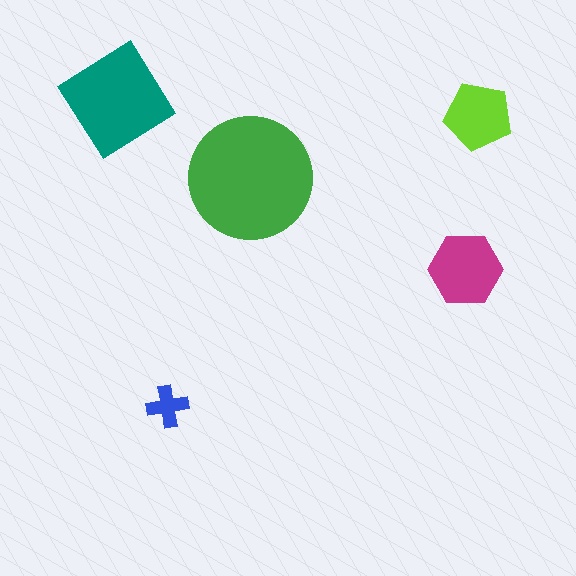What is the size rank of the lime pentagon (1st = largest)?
4th.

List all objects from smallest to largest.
The blue cross, the lime pentagon, the magenta hexagon, the teal diamond, the green circle.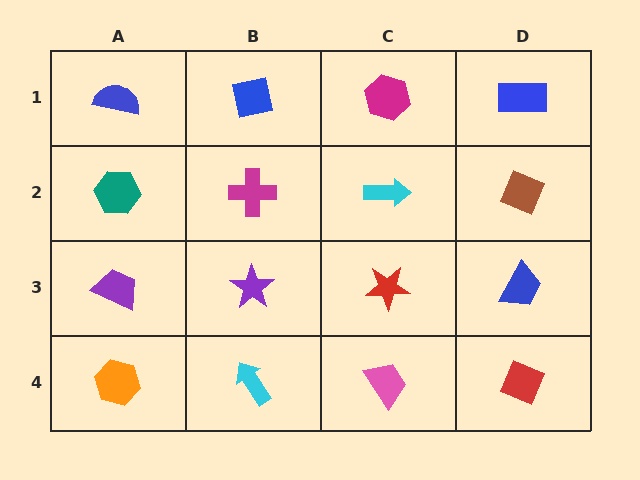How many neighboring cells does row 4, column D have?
2.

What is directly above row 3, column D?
A brown diamond.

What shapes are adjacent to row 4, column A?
A purple trapezoid (row 3, column A), a cyan arrow (row 4, column B).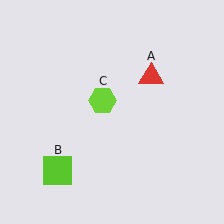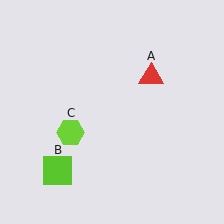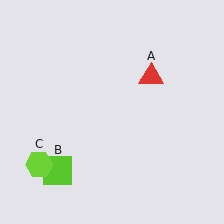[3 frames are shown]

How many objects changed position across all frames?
1 object changed position: lime hexagon (object C).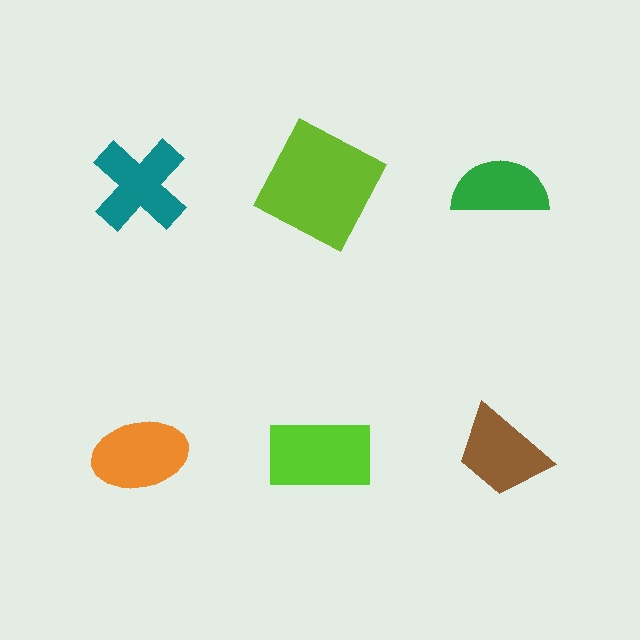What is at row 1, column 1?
A teal cross.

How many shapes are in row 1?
3 shapes.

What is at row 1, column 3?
A green semicircle.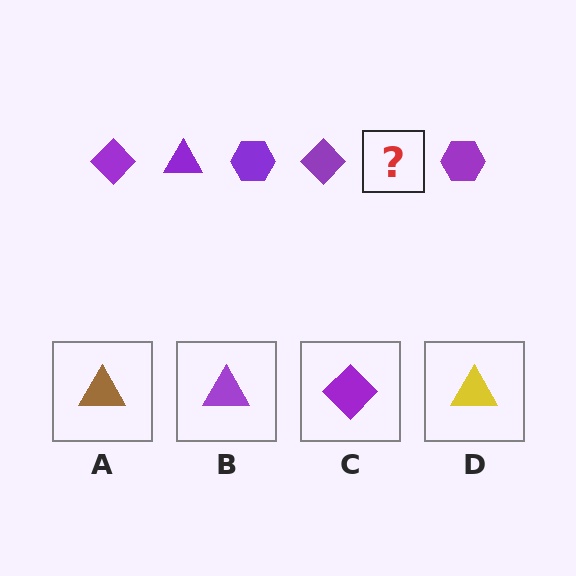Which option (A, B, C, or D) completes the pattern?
B.